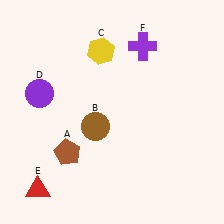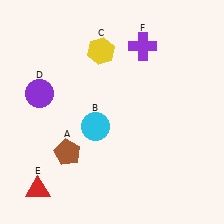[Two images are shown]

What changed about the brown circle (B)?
In Image 1, B is brown. In Image 2, it changed to cyan.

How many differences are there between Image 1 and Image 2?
There is 1 difference between the two images.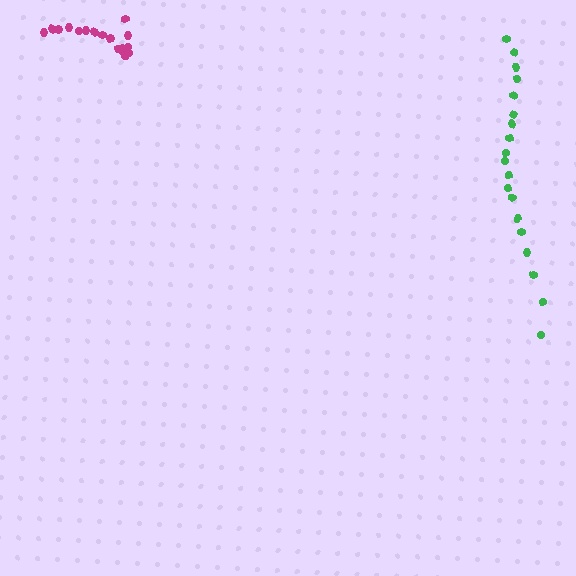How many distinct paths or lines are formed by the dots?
There are 2 distinct paths.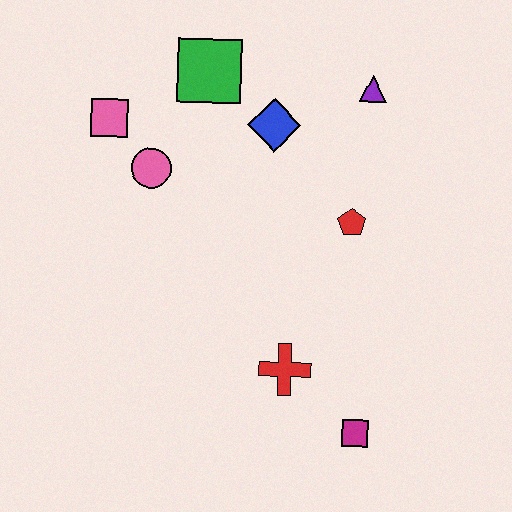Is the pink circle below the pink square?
Yes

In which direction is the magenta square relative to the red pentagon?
The magenta square is below the red pentagon.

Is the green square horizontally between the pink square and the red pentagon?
Yes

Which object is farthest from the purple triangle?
The magenta square is farthest from the purple triangle.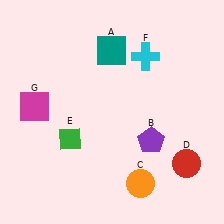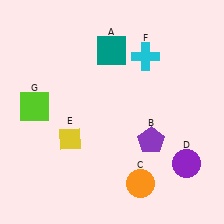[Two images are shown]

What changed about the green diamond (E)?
In Image 1, E is green. In Image 2, it changed to yellow.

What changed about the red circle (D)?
In Image 1, D is red. In Image 2, it changed to purple.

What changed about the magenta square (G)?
In Image 1, G is magenta. In Image 2, it changed to lime.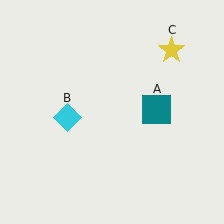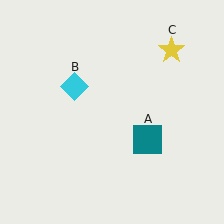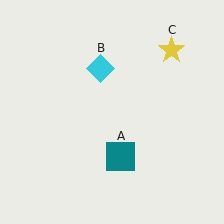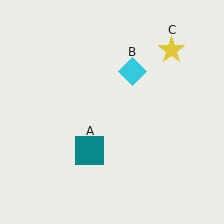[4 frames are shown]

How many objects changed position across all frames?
2 objects changed position: teal square (object A), cyan diamond (object B).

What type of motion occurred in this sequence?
The teal square (object A), cyan diamond (object B) rotated clockwise around the center of the scene.